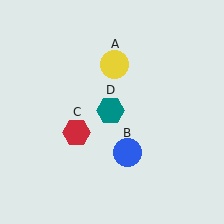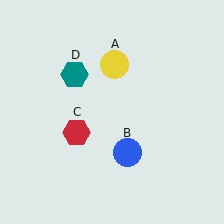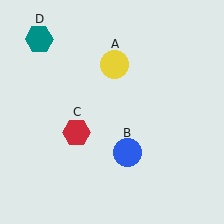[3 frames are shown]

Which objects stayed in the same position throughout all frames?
Yellow circle (object A) and blue circle (object B) and red hexagon (object C) remained stationary.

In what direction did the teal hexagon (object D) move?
The teal hexagon (object D) moved up and to the left.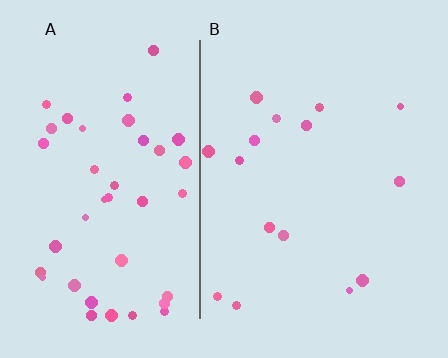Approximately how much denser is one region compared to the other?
Approximately 2.8× — region A over region B.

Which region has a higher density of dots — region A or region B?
A (the left).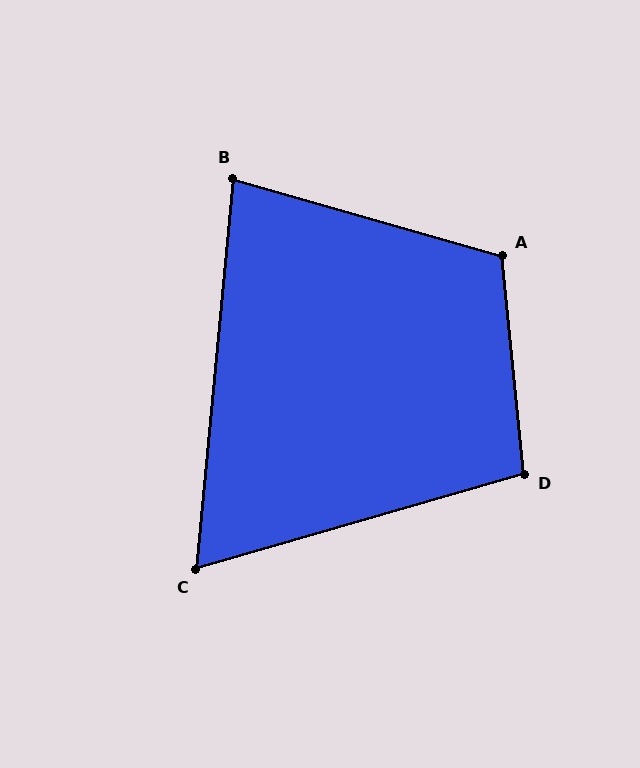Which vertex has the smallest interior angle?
C, at approximately 68 degrees.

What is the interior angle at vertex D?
Approximately 101 degrees (obtuse).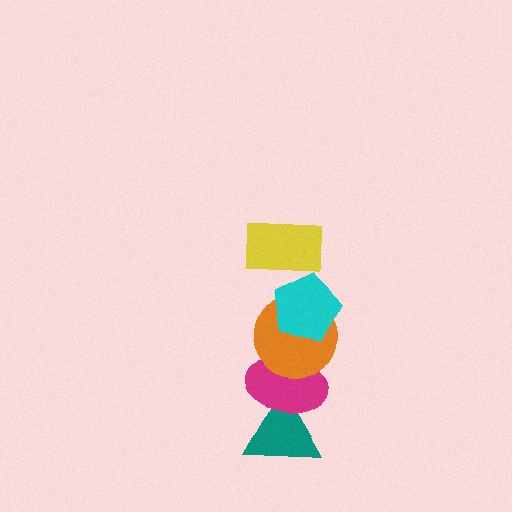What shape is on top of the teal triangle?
The magenta ellipse is on top of the teal triangle.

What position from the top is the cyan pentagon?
The cyan pentagon is 2nd from the top.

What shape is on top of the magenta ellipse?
The orange circle is on top of the magenta ellipse.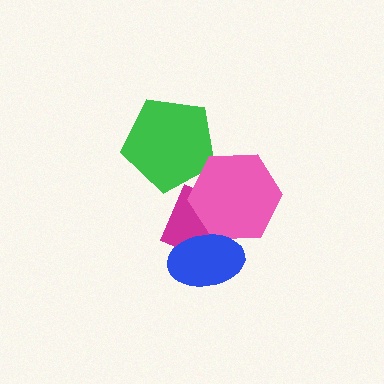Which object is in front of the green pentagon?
The pink hexagon is in front of the green pentagon.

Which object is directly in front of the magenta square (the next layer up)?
The pink hexagon is directly in front of the magenta square.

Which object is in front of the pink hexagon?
The blue ellipse is in front of the pink hexagon.